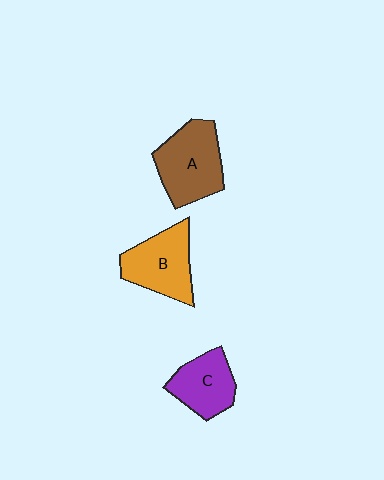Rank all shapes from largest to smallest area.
From largest to smallest: A (brown), B (orange), C (purple).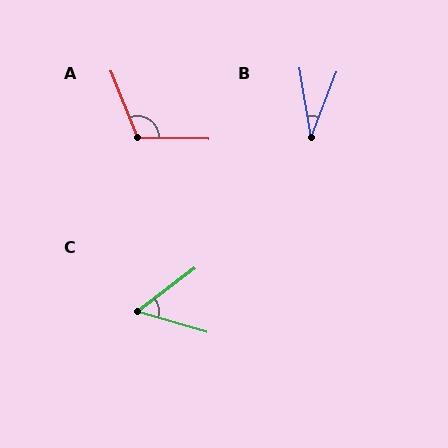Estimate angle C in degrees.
Approximately 53 degrees.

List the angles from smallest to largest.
B (31°), C (53°), A (113°).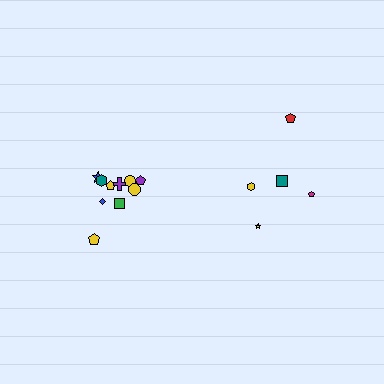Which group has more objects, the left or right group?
The left group.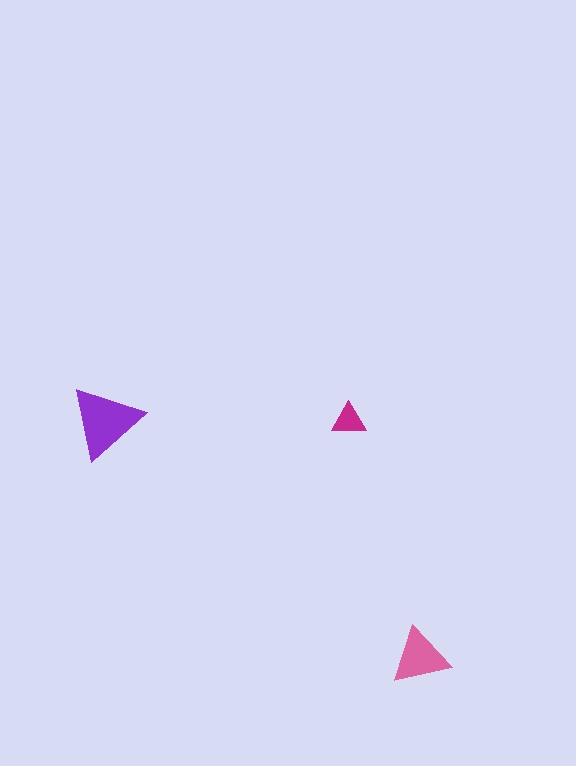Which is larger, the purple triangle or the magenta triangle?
The purple one.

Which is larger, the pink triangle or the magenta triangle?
The pink one.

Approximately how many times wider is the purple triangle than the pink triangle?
About 1.5 times wider.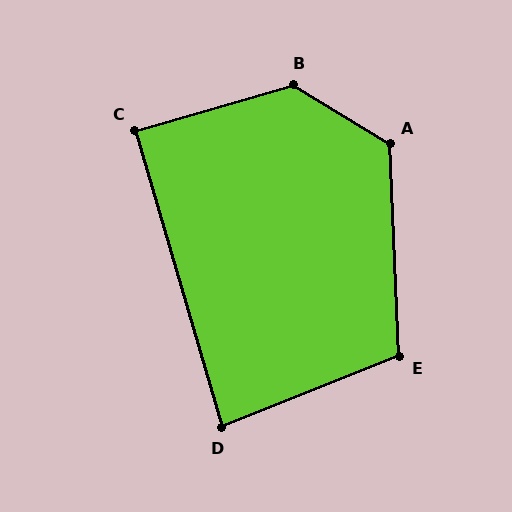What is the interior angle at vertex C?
Approximately 89 degrees (approximately right).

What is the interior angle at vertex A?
Approximately 124 degrees (obtuse).